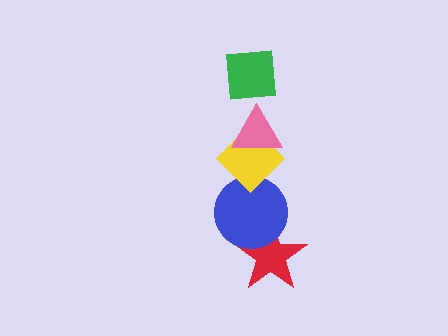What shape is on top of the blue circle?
The yellow diamond is on top of the blue circle.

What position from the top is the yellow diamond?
The yellow diamond is 3rd from the top.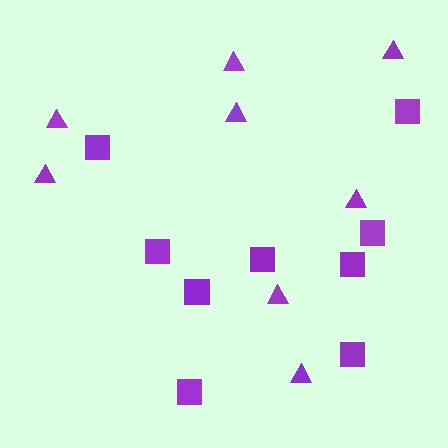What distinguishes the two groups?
There are 2 groups: one group of squares (9) and one group of triangles (8).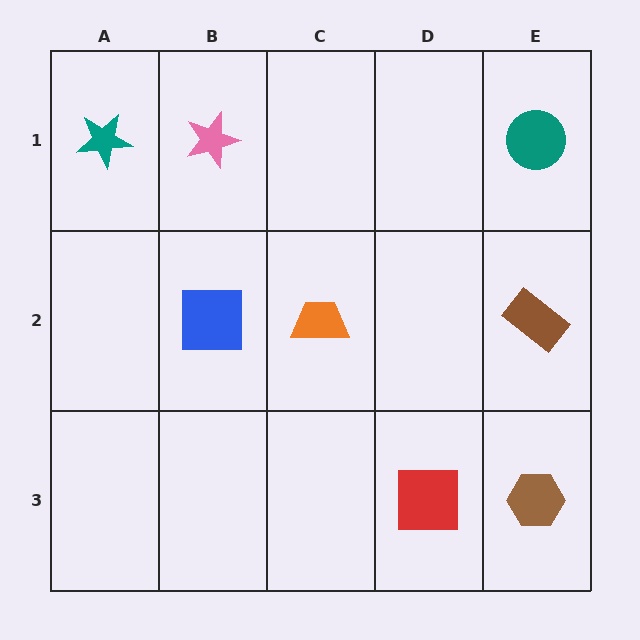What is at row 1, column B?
A pink star.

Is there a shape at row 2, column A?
No, that cell is empty.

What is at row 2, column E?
A brown rectangle.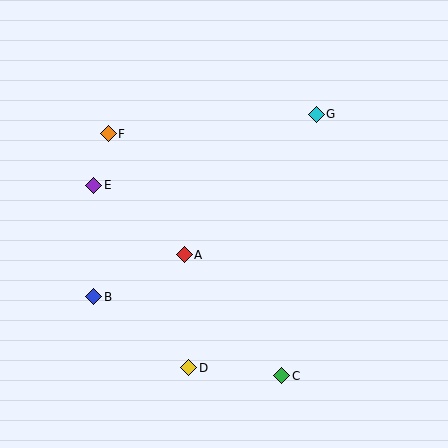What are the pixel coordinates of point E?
Point E is at (94, 185).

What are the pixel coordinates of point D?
Point D is at (189, 368).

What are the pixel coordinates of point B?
Point B is at (94, 297).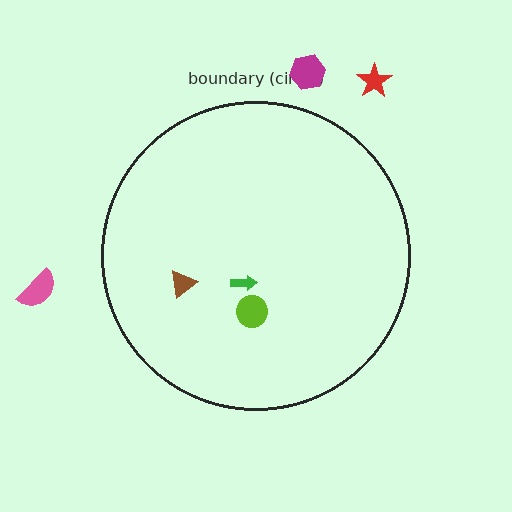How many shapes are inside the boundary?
3 inside, 3 outside.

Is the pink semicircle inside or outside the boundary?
Outside.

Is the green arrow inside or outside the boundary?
Inside.